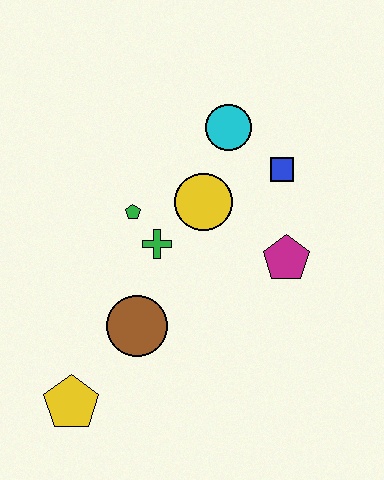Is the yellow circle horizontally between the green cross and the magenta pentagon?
Yes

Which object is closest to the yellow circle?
The green cross is closest to the yellow circle.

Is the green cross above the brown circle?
Yes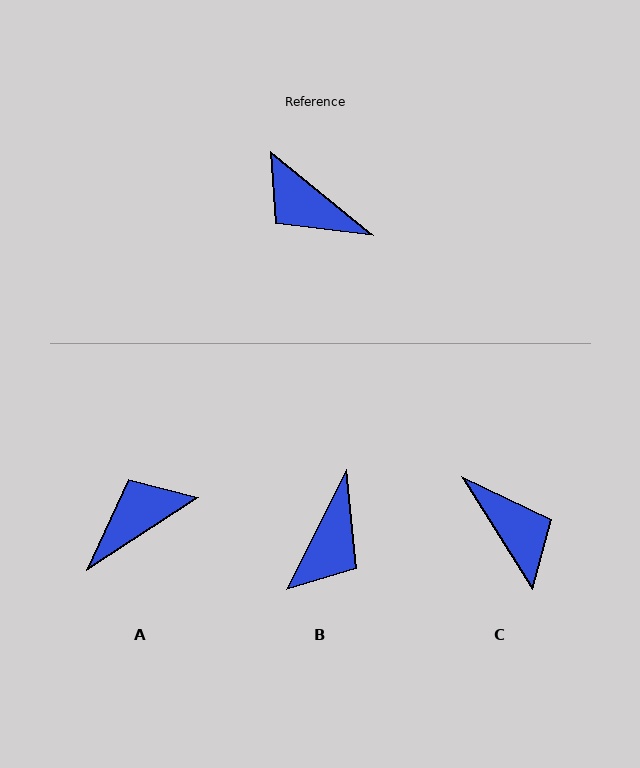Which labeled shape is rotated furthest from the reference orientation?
C, about 162 degrees away.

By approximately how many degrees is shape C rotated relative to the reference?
Approximately 162 degrees counter-clockwise.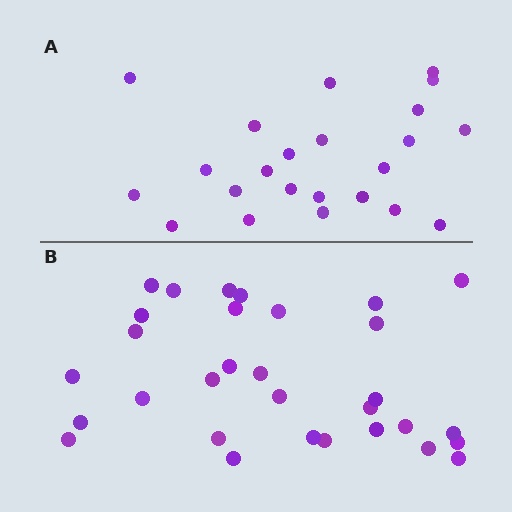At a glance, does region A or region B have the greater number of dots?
Region B (the bottom region) has more dots.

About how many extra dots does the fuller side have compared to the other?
Region B has roughly 8 or so more dots than region A.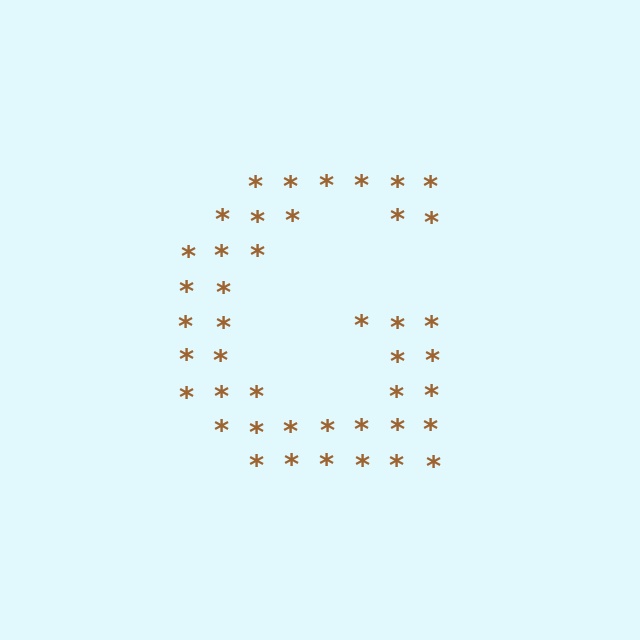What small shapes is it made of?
It is made of small asterisks.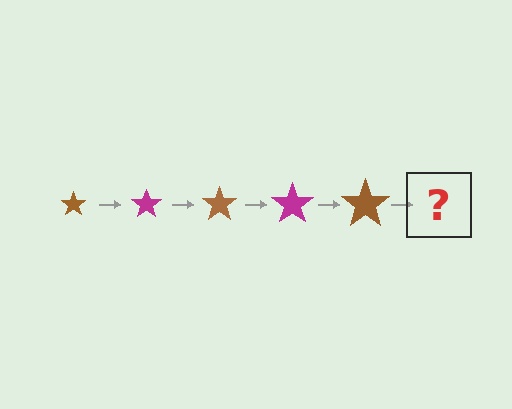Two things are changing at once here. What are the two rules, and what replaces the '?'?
The two rules are that the star grows larger each step and the color cycles through brown and magenta. The '?' should be a magenta star, larger than the previous one.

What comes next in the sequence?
The next element should be a magenta star, larger than the previous one.